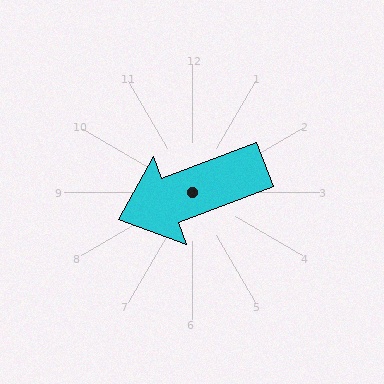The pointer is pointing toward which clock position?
Roughly 8 o'clock.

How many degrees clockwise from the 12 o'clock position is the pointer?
Approximately 249 degrees.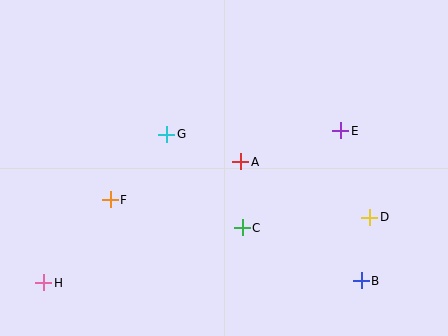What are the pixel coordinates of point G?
Point G is at (167, 134).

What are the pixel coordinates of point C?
Point C is at (242, 228).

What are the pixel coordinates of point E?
Point E is at (341, 131).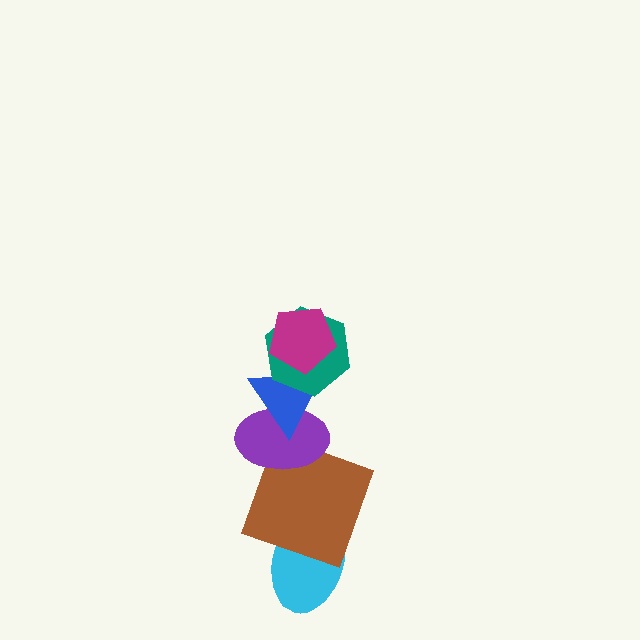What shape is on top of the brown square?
The purple ellipse is on top of the brown square.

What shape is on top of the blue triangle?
The teal hexagon is on top of the blue triangle.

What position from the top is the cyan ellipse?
The cyan ellipse is 6th from the top.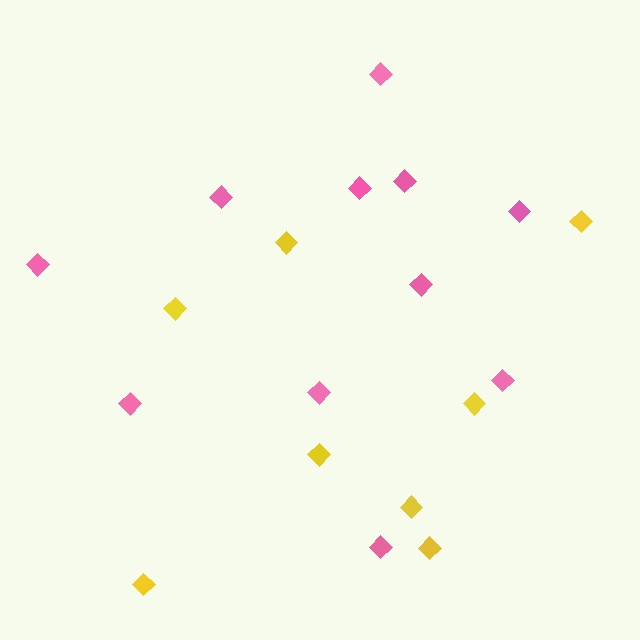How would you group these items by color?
There are 2 groups: one group of pink diamonds (11) and one group of yellow diamonds (8).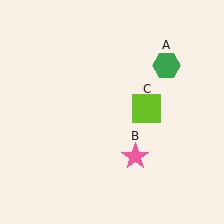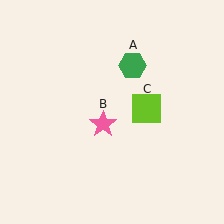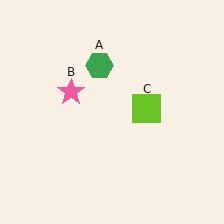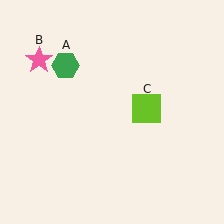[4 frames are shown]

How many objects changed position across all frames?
2 objects changed position: green hexagon (object A), pink star (object B).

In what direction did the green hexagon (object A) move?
The green hexagon (object A) moved left.